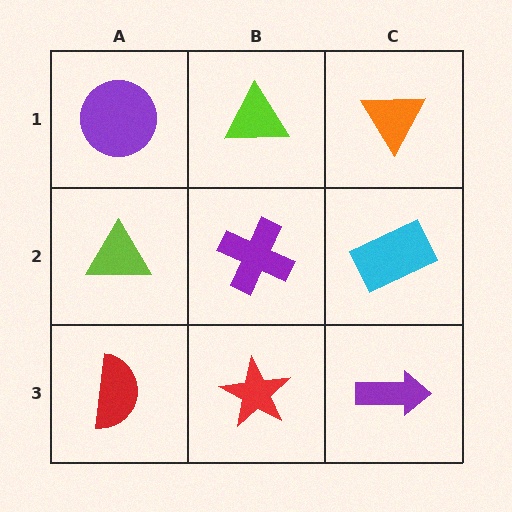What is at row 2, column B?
A purple cross.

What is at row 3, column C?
A purple arrow.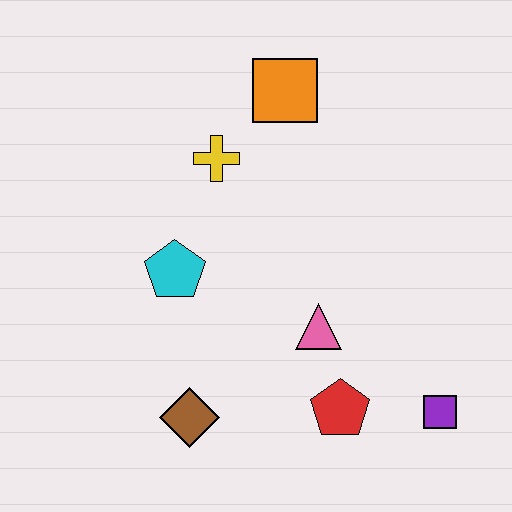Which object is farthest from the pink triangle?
The orange square is farthest from the pink triangle.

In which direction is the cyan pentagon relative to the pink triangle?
The cyan pentagon is to the left of the pink triangle.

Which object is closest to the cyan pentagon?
The yellow cross is closest to the cyan pentagon.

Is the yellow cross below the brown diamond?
No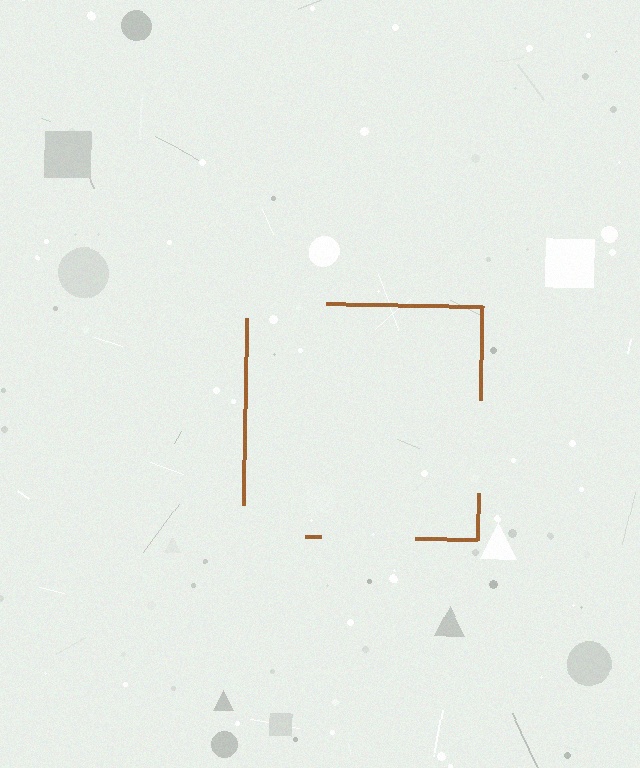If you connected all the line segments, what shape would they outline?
They would outline a square.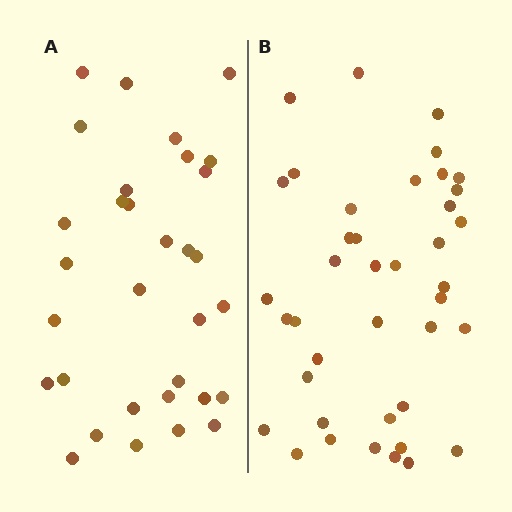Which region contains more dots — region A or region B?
Region B (the right region) has more dots.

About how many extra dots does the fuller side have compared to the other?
Region B has roughly 8 or so more dots than region A.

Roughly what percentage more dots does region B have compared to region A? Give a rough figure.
About 25% more.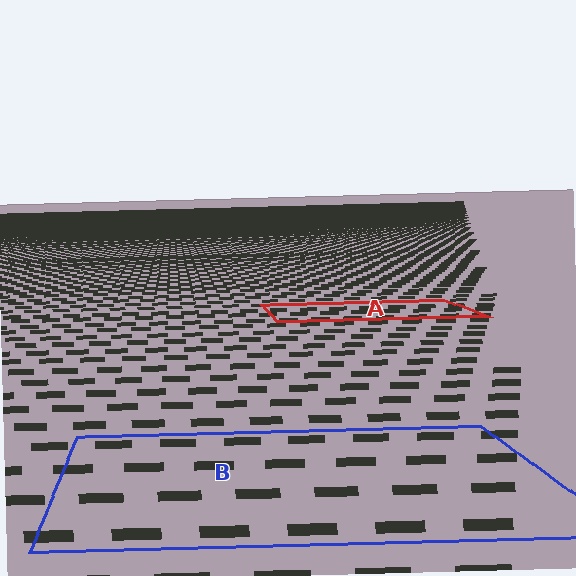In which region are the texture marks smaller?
The texture marks are smaller in region A, because it is farther away.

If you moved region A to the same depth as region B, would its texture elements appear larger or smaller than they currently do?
They would appear larger. At a closer depth, the same texture elements are projected at a bigger on-screen size.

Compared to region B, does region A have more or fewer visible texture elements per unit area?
Region A has more texture elements per unit area — they are packed more densely because it is farther away.